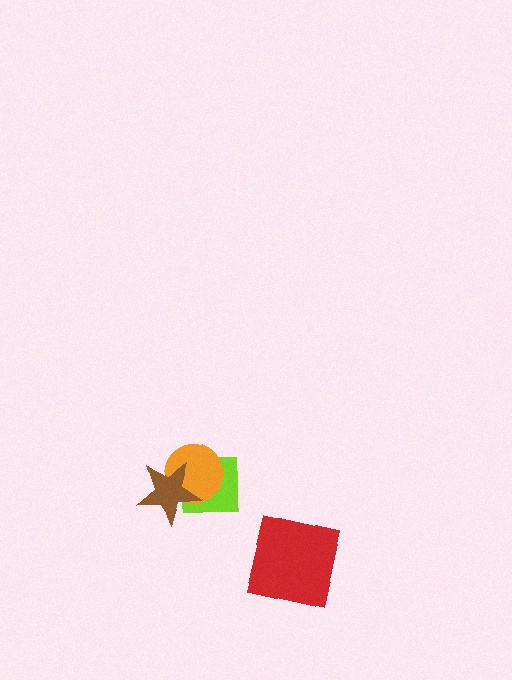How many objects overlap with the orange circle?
2 objects overlap with the orange circle.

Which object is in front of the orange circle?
The brown star is in front of the orange circle.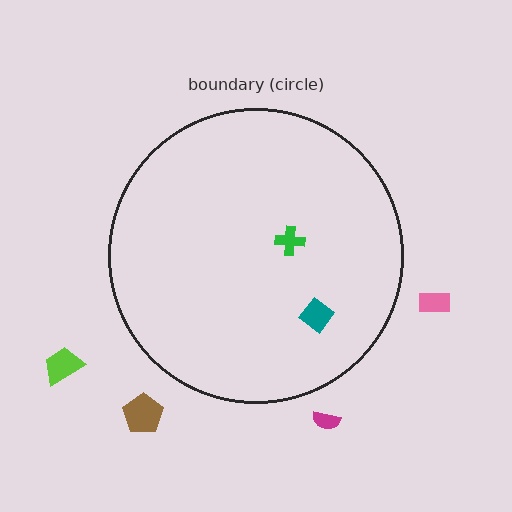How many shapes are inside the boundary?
2 inside, 4 outside.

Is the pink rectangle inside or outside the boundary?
Outside.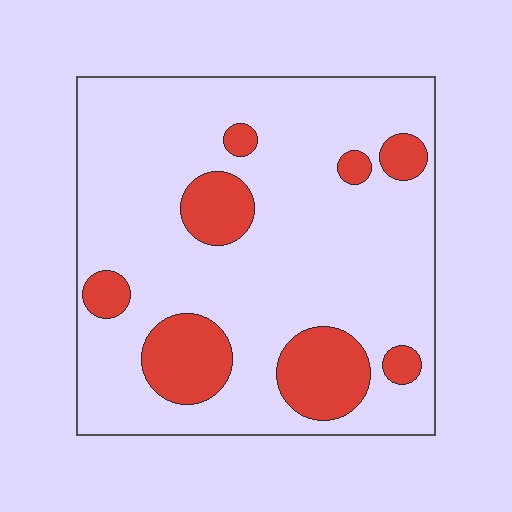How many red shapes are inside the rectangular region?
8.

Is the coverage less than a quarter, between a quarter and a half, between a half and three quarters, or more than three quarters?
Less than a quarter.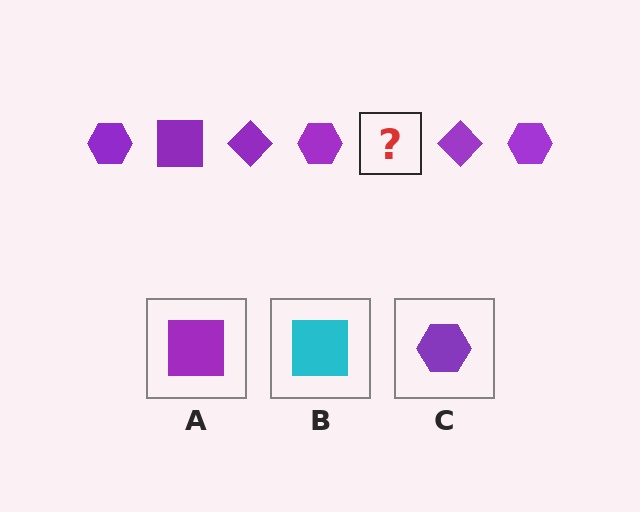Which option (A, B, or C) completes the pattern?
A.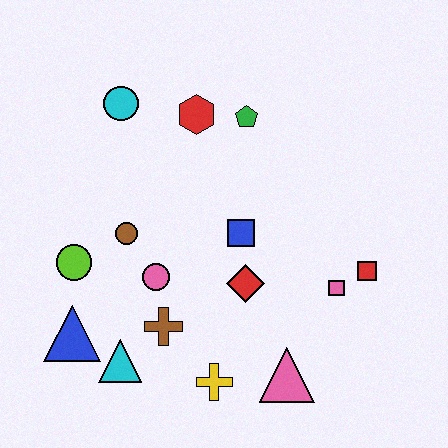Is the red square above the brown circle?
No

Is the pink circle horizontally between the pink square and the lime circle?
Yes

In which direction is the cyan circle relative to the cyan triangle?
The cyan circle is above the cyan triangle.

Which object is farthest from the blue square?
The blue triangle is farthest from the blue square.